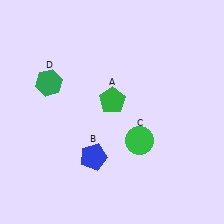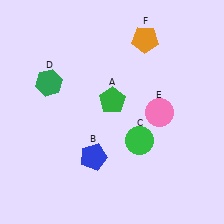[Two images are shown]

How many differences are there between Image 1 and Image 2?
There are 2 differences between the two images.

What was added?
A pink circle (E), an orange pentagon (F) were added in Image 2.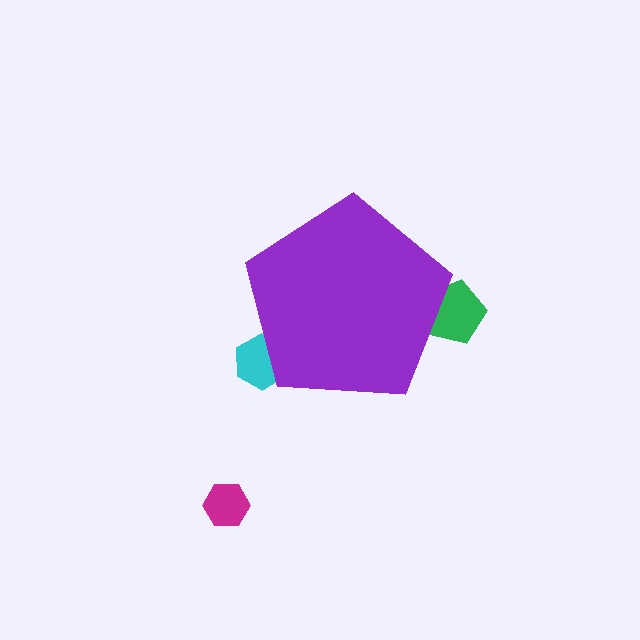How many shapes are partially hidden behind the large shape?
2 shapes are partially hidden.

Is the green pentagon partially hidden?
Yes, the green pentagon is partially hidden behind the purple pentagon.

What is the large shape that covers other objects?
A purple pentagon.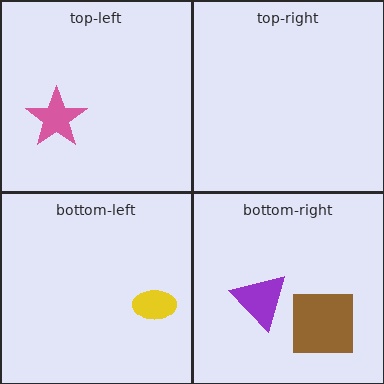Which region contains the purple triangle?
The bottom-right region.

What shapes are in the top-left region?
The pink star.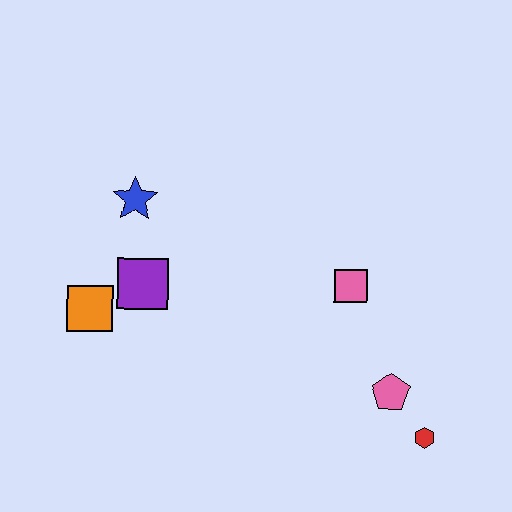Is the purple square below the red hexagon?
No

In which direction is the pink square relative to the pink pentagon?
The pink square is above the pink pentagon.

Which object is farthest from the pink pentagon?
The blue star is farthest from the pink pentagon.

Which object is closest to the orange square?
The purple square is closest to the orange square.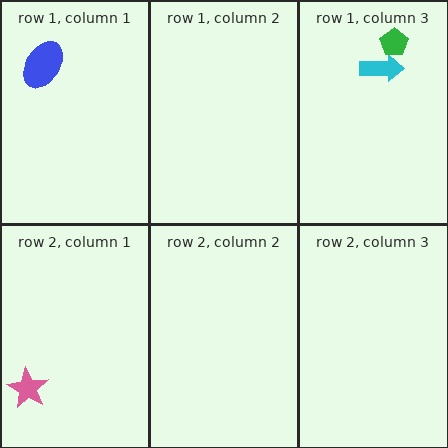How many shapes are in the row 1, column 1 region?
1.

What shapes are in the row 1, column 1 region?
The blue ellipse.